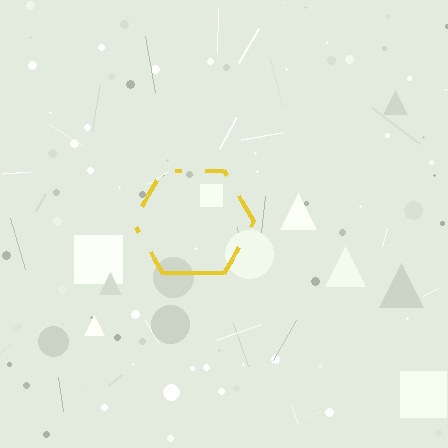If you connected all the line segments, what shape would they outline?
They would outline a hexagon.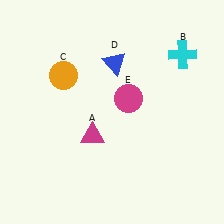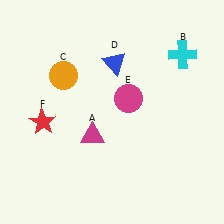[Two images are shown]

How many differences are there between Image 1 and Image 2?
There is 1 difference between the two images.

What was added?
A red star (F) was added in Image 2.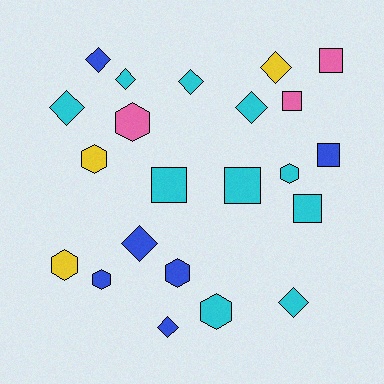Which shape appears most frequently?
Diamond, with 9 objects.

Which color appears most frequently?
Cyan, with 10 objects.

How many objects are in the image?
There are 22 objects.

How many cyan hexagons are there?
There are 2 cyan hexagons.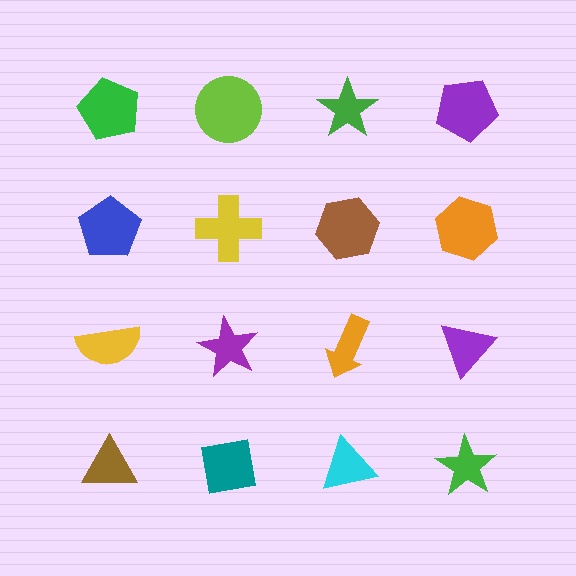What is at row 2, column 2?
A yellow cross.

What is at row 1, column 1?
A green pentagon.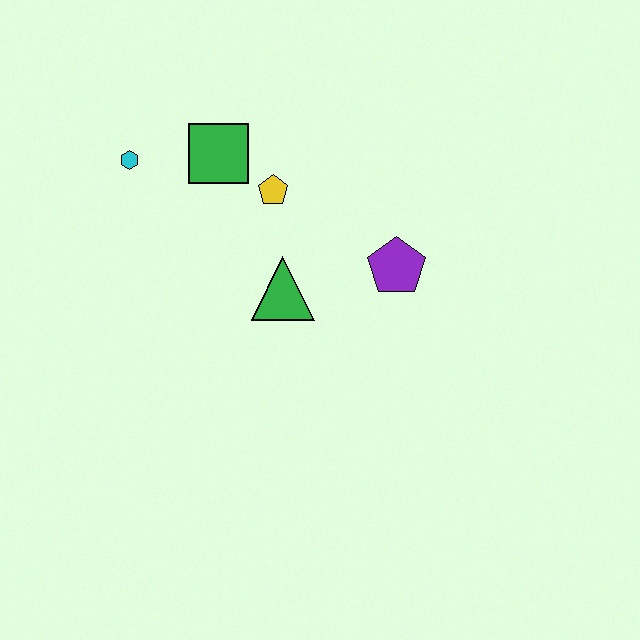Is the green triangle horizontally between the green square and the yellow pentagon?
No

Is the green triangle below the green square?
Yes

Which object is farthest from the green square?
The purple pentagon is farthest from the green square.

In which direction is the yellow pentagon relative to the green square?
The yellow pentagon is to the right of the green square.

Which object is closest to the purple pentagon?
The green triangle is closest to the purple pentagon.